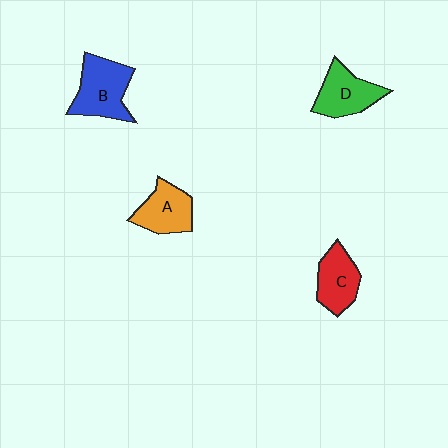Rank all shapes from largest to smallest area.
From largest to smallest: B (blue), D (green), A (orange), C (red).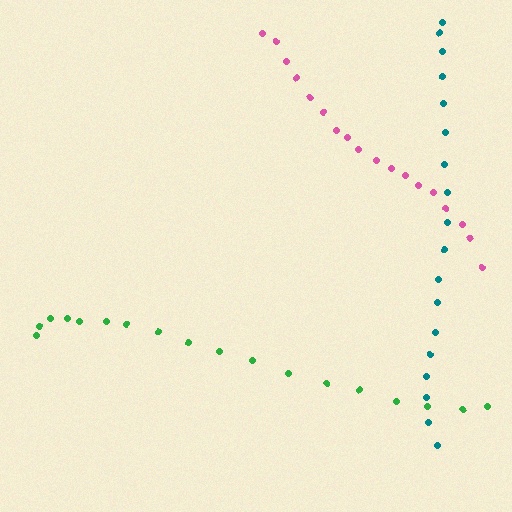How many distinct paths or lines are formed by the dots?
There are 3 distinct paths.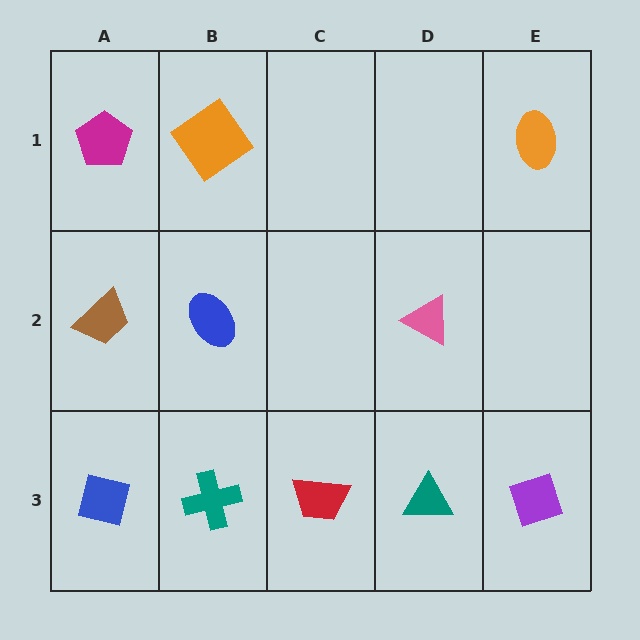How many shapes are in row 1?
3 shapes.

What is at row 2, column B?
A blue ellipse.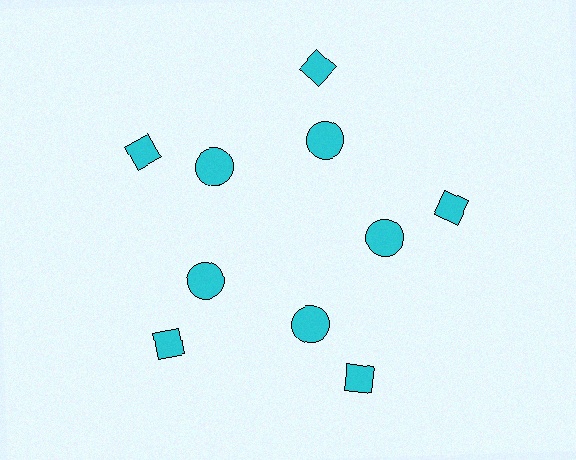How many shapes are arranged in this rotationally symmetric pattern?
There are 10 shapes, arranged in 5 groups of 2.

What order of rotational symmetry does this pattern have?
This pattern has 5-fold rotational symmetry.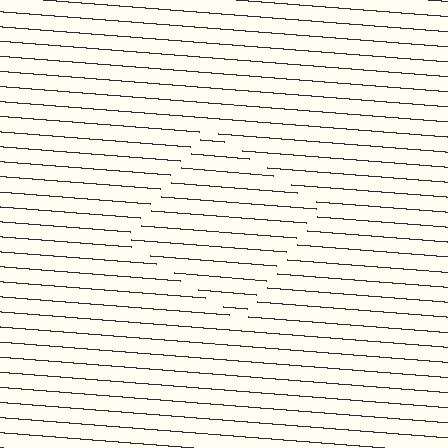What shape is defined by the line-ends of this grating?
An illusory square. The interior of the shape contains the same grating, shifted by half a period — the contour is defined by the phase discontinuity where line-ends from the inner and outer gratings abut.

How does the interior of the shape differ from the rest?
The interior of the shape contains the same grating, shifted by half a period — the contour is defined by the phase discontinuity where line-ends from the inner and outer gratings abut.